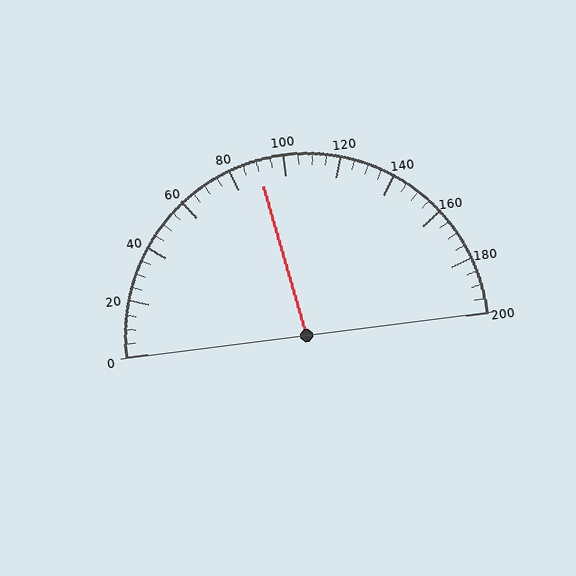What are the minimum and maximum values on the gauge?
The gauge ranges from 0 to 200.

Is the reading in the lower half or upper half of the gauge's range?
The reading is in the lower half of the range (0 to 200).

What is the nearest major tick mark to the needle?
The nearest major tick mark is 80.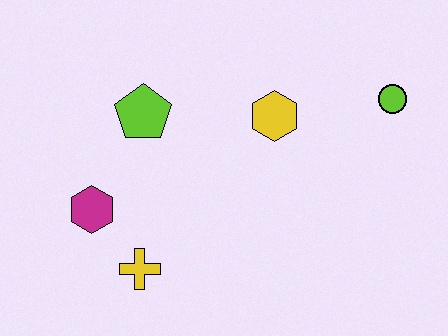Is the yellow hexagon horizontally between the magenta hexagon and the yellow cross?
No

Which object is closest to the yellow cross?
The magenta hexagon is closest to the yellow cross.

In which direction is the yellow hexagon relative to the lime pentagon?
The yellow hexagon is to the right of the lime pentagon.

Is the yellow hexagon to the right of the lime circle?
No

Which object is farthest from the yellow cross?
The lime circle is farthest from the yellow cross.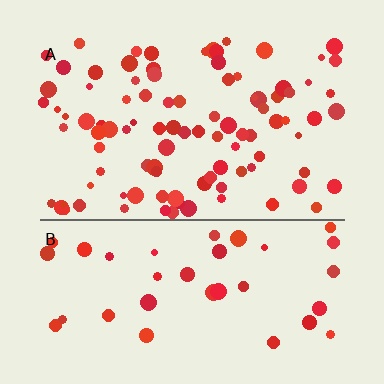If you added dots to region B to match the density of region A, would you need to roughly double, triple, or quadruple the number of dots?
Approximately double.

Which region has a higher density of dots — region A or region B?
A (the top).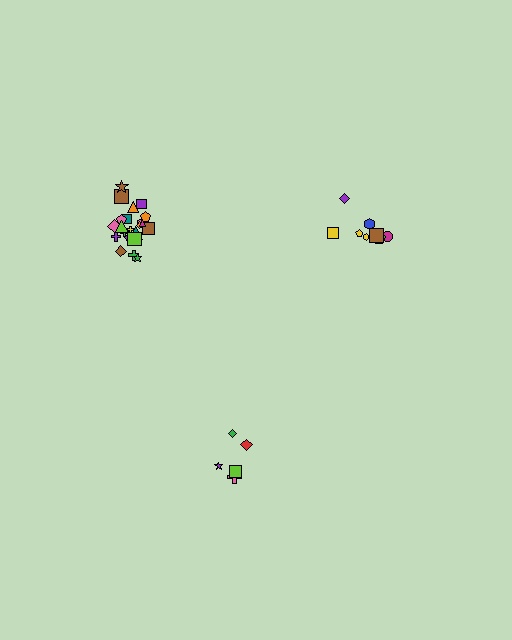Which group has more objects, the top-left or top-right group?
The top-left group.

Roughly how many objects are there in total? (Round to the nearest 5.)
Roughly 35 objects in total.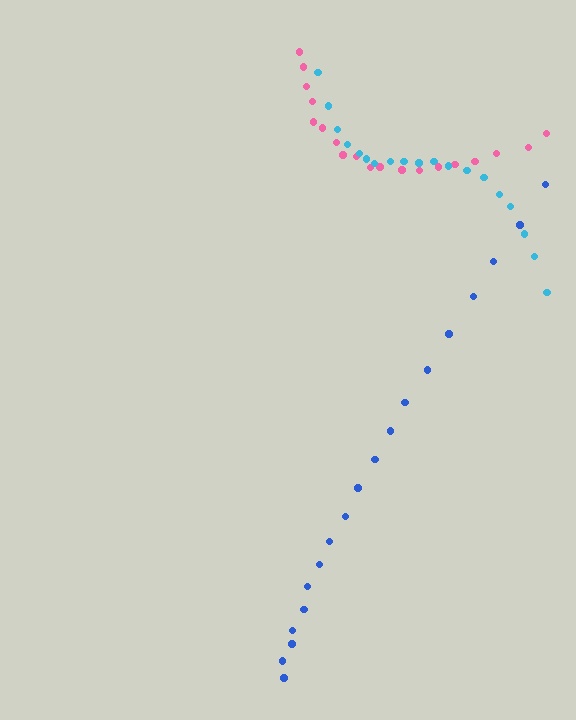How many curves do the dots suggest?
There are 3 distinct paths.